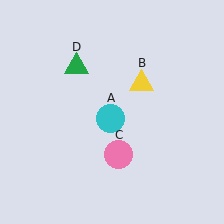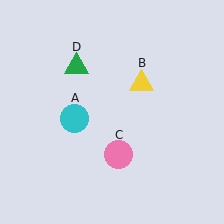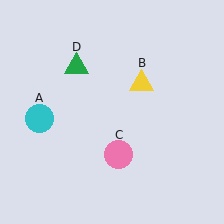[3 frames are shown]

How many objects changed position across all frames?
1 object changed position: cyan circle (object A).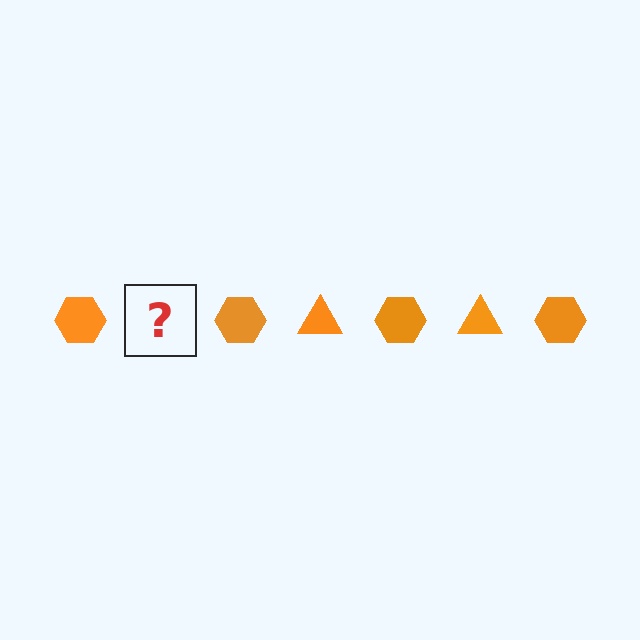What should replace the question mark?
The question mark should be replaced with an orange triangle.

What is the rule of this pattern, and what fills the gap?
The rule is that the pattern cycles through hexagon, triangle shapes in orange. The gap should be filled with an orange triangle.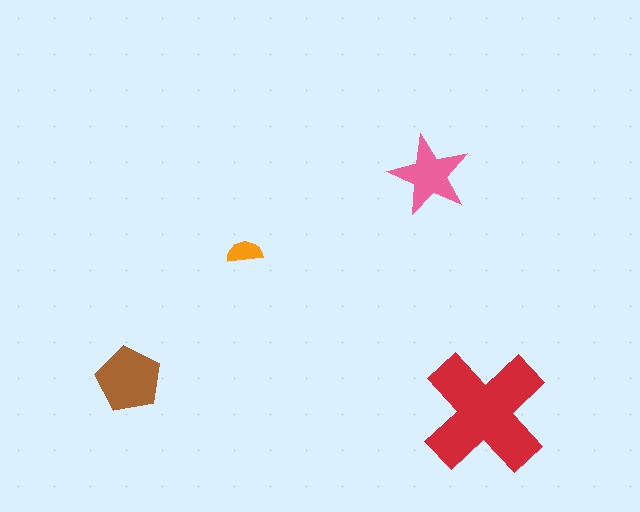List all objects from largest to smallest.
The red cross, the brown pentagon, the pink star, the orange semicircle.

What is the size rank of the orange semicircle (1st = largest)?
4th.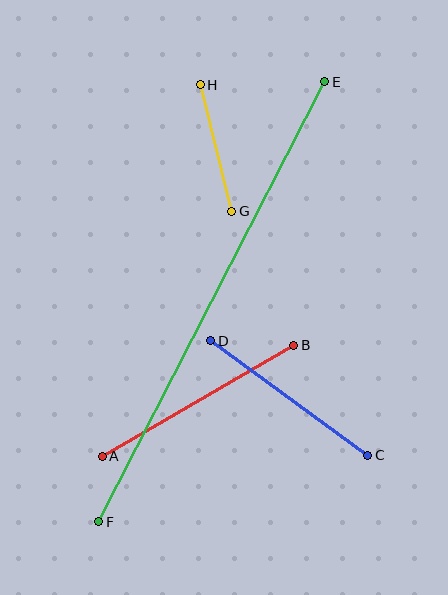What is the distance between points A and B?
The distance is approximately 222 pixels.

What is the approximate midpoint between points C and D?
The midpoint is at approximately (289, 398) pixels.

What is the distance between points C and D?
The distance is approximately 194 pixels.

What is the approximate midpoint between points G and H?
The midpoint is at approximately (216, 148) pixels.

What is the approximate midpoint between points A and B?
The midpoint is at approximately (198, 401) pixels.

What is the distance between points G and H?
The distance is approximately 130 pixels.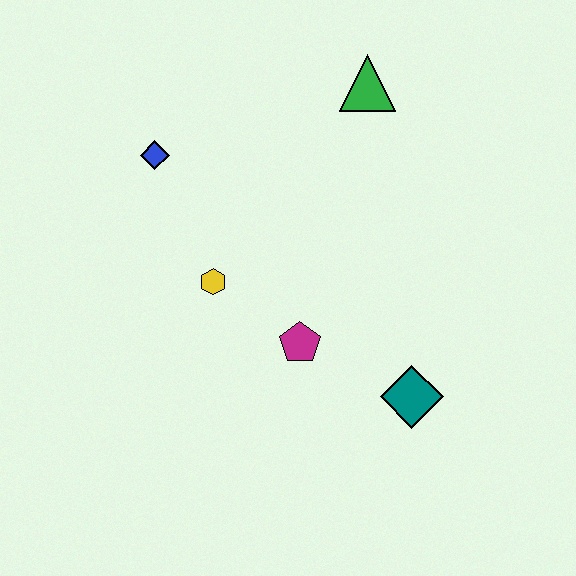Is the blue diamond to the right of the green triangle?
No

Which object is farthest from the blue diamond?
The teal diamond is farthest from the blue diamond.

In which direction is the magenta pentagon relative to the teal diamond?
The magenta pentagon is to the left of the teal diamond.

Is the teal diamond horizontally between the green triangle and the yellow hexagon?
No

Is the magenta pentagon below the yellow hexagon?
Yes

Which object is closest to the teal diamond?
The magenta pentagon is closest to the teal diamond.